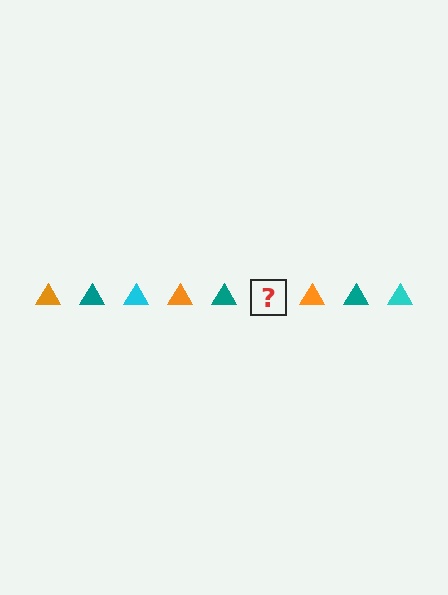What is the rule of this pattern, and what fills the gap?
The rule is that the pattern cycles through orange, teal, cyan triangles. The gap should be filled with a cyan triangle.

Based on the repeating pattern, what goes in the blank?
The blank should be a cyan triangle.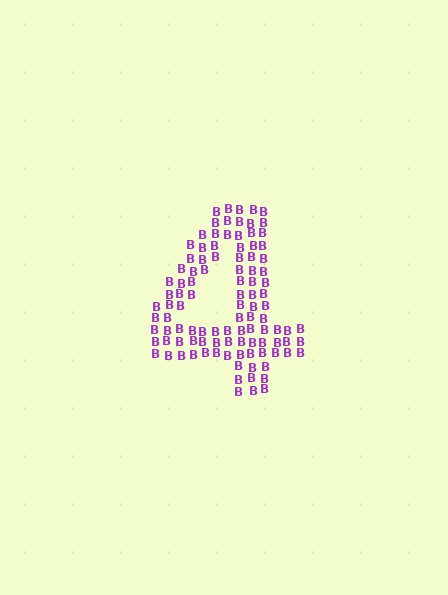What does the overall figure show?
The overall figure shows the digit 4.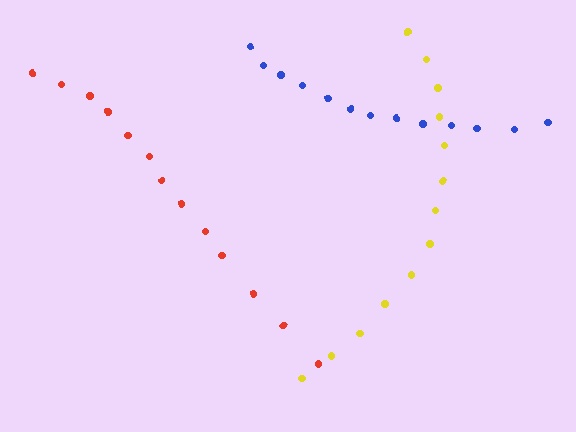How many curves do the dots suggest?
There are 3 distinct paths.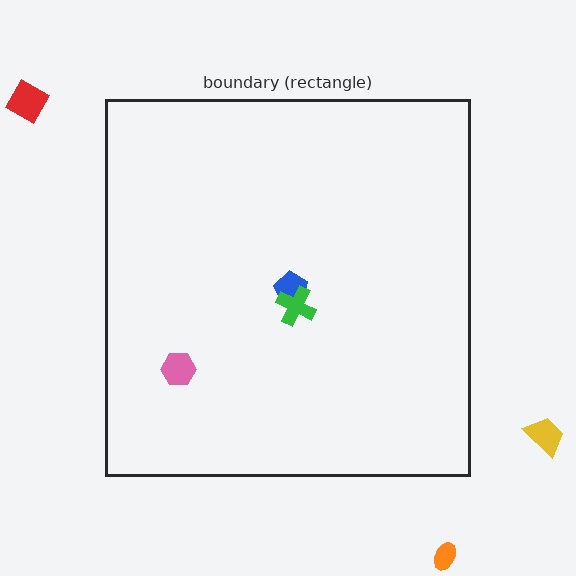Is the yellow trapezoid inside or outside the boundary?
Outside.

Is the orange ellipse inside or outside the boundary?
Outside.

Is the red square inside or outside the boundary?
Outside.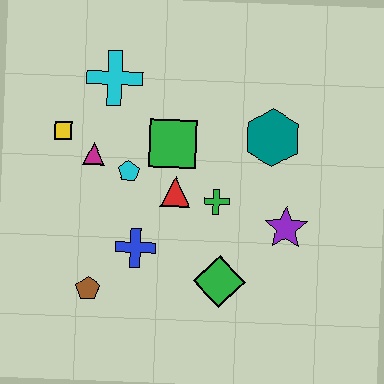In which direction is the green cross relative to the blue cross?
The green cross is to the right of the blue cross.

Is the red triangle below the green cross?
No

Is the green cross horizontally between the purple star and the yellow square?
Yes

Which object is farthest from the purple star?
The yellow square is farthest from the purple star.